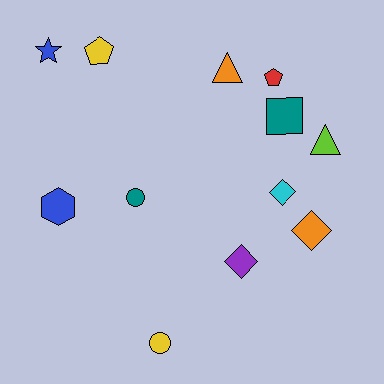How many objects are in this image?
There are 12 objects.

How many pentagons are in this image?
There are 2 pentagons.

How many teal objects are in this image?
There are 2 teal objects.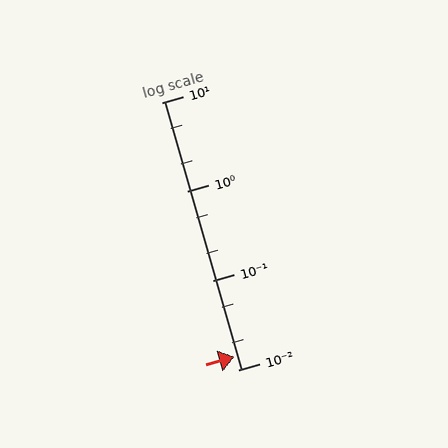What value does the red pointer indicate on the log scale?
The pointer indicates approximately 0.014.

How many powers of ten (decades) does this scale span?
The scale spans 3 decades, from 0.01 to 10.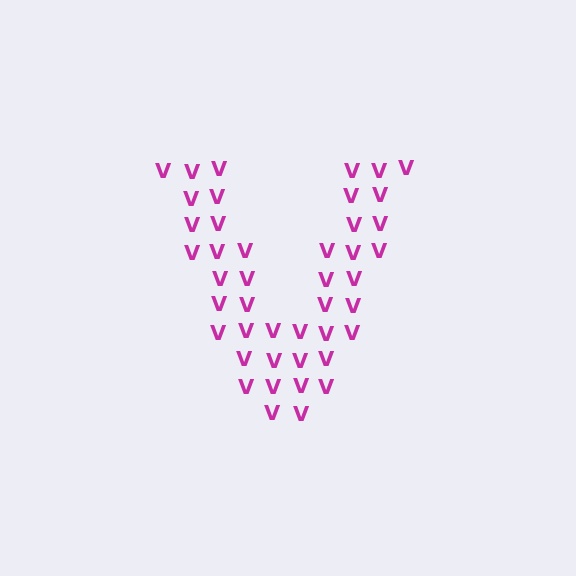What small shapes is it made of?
It is made of small letter V's.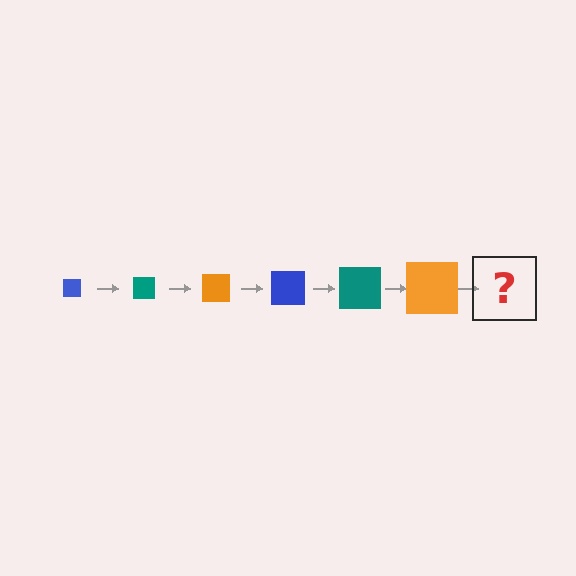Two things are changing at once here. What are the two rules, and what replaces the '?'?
The two rules are that the square grows larger each step and the color cycles through blue, teal, and orange. The '?' should be a blue square, larger than the previous one.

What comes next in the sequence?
The next element should be a blue square, larger than the previous one.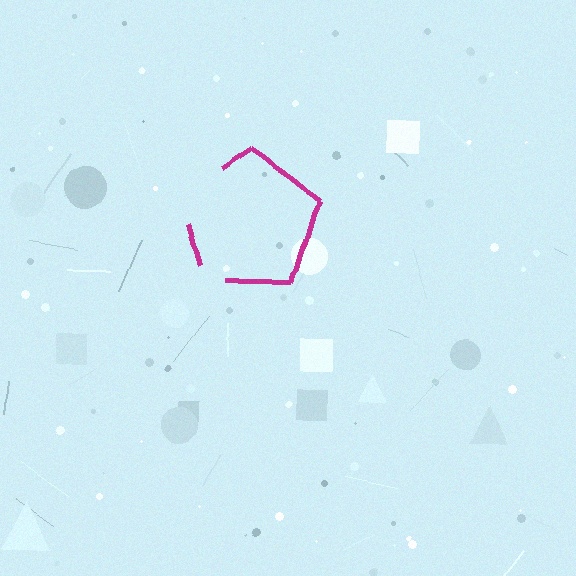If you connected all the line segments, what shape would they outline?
They would outline a pentagon.